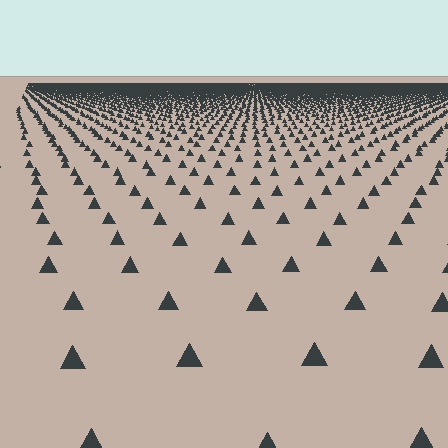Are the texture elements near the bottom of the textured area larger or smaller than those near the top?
Larger. Near the bottom, elements are closer to the viewer and appear at a bigger on-screen size.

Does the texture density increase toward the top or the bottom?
Density increases toward the top.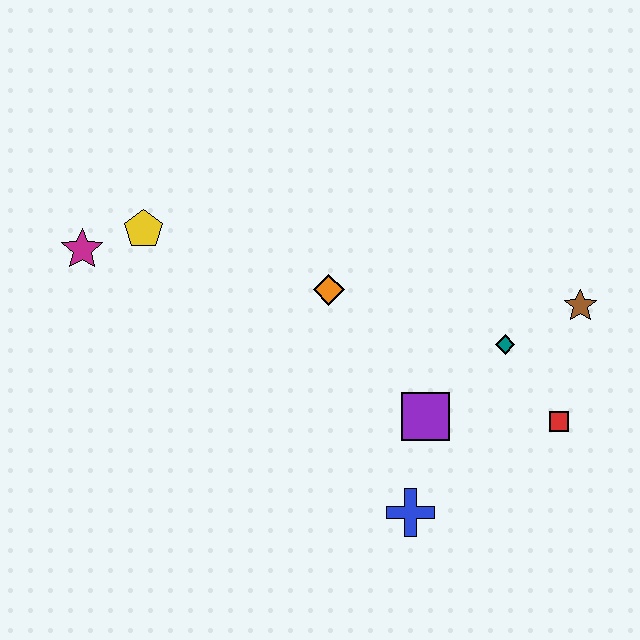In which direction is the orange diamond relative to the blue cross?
The orange diamond is above the blue cross.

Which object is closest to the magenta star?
The yellow pentagon is closest to the magenta star.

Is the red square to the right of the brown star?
No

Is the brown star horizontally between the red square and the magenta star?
No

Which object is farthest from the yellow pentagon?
The red square is farthest from the yellow pentagon.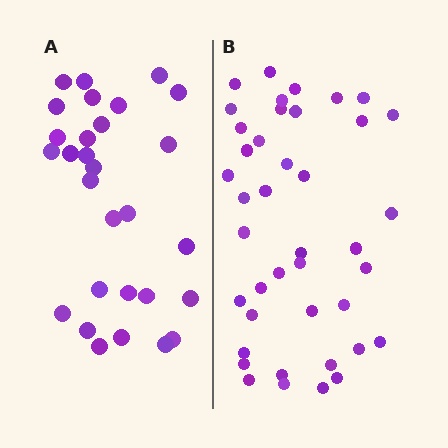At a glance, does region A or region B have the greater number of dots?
Region B (the right region) has more dots.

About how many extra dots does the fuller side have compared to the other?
Region B has roughly 12 or so more dots than region A.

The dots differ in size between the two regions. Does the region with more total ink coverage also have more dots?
No. Region A has more total ink coverage because its dots are larger, but region B actually contains more individual dots. Total area can be misleading — the number of items is what matters here.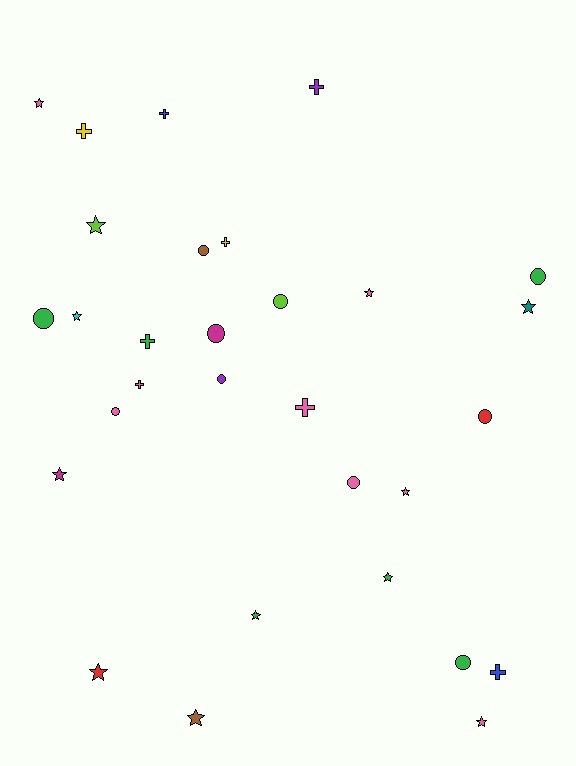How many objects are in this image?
There are 30 objects.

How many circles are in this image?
There are 10 circles.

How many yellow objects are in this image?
There are 2 yellow objects.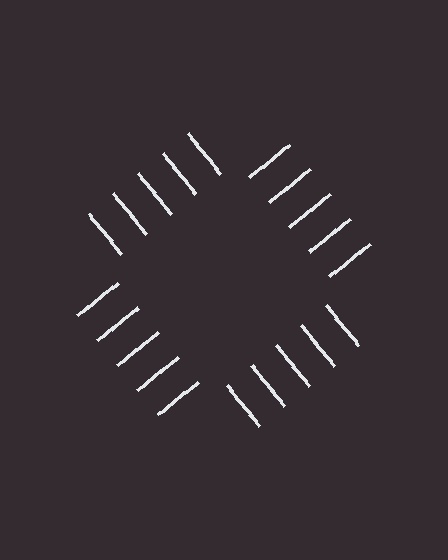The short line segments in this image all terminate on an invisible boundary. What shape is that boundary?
An illusory square — the line segments terminate on its edges but no continuous stroke is drawn.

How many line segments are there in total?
20 — 5 along each of the 4 edges.